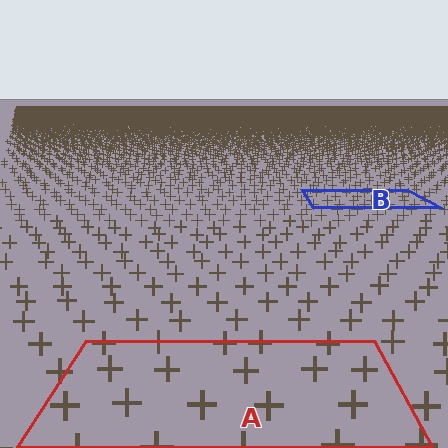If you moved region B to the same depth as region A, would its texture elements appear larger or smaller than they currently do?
They would appear larger. At a closer depth, the same texture elements are projected at a bigger on-screen size.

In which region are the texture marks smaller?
The texture marks are smaller in region B, because it is farther away.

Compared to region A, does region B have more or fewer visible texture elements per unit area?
Region B has more texture elements per unit area — they are packed more densely because it is farther away.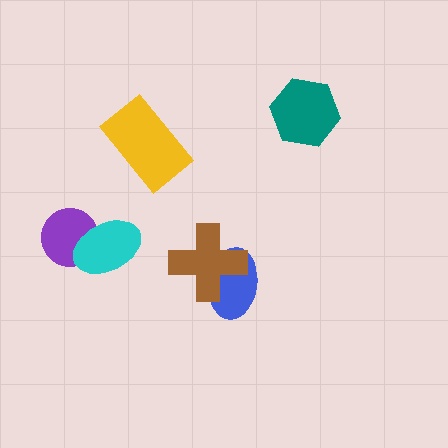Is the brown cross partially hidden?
No, no other shape covers it.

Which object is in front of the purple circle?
The cyan ellipse is in front of the purple circle.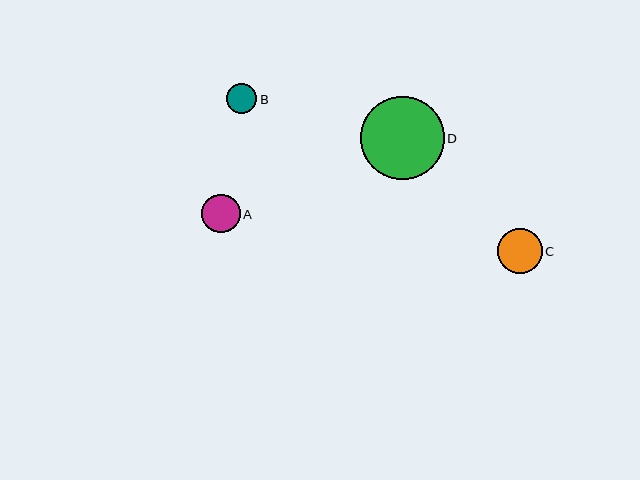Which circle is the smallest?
Circle B is the smallest with a size of approximately 30 pixels.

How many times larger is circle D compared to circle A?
Circle D is approximately 2.2 times the size of circle A.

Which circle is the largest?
Circle D is the largest with a size of approximately 83 pixels.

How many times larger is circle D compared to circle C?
Circle D is approximately 1.9 times the size of circle C.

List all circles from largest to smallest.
From largest to smallest: D, C, A, B.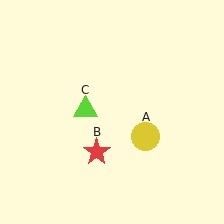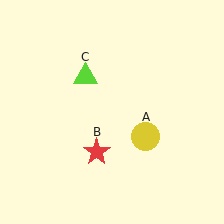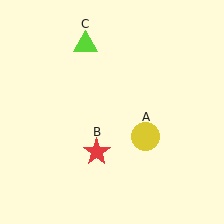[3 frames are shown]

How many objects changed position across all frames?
1 object changed position: lime triangle (object C).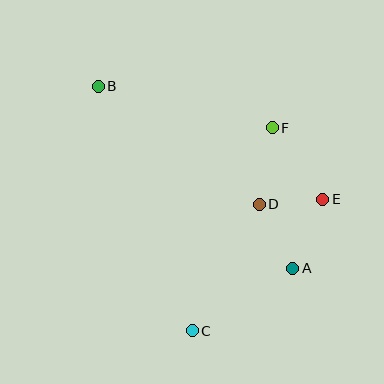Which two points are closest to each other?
Points D and E are closest to each other.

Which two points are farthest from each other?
Points A and B are farthest from each other.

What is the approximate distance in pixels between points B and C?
The distance between B and C is approximately 262 pixels.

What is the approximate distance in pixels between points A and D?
The distance between A and D is approximately 72 pixels.